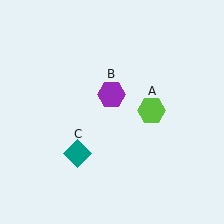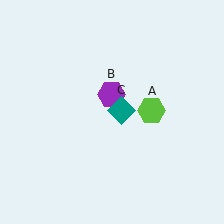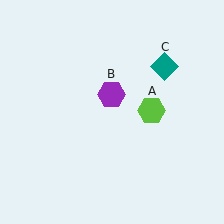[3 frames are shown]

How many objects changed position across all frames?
1 object changed position: teal diamond (object C).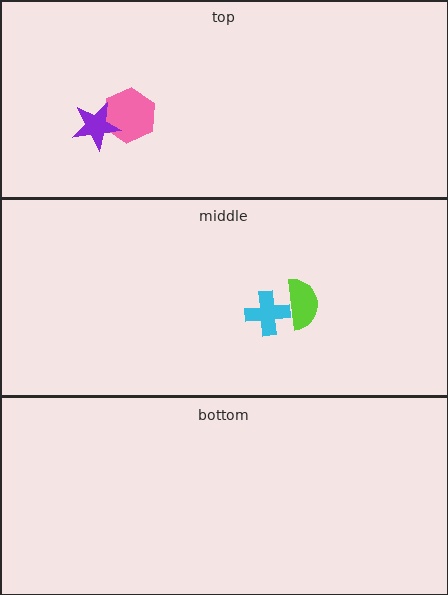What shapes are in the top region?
The pink hexagon, the purple star.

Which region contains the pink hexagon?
The top region.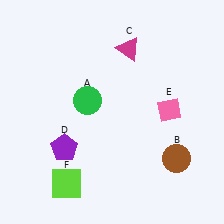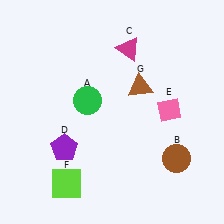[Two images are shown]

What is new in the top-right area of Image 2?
A brown triangle (G) was added in the top-right area of Image 2.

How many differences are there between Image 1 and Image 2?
There is 1 difference between the two images.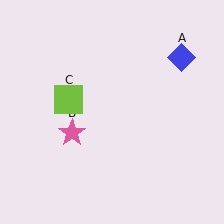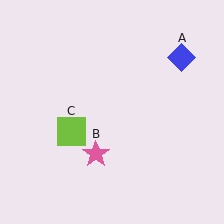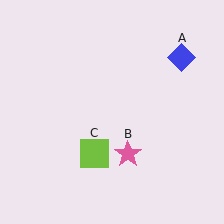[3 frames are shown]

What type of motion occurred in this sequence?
The pink star (object B), lime square (object C) rotated counterclockwise around the center of the scene.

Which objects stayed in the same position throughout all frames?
Blue diamond (object A) remained stationary.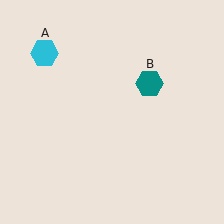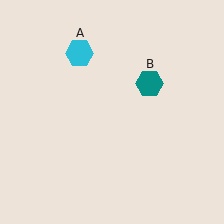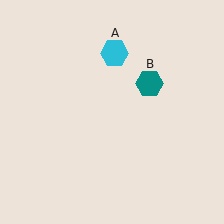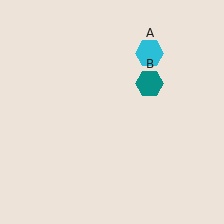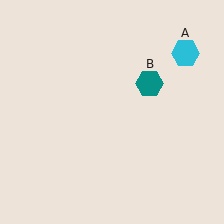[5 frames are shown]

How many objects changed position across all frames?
1 object changed position: cyan hexagon (object A).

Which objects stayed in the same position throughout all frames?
Teal hexagon (object B) remained stationary.